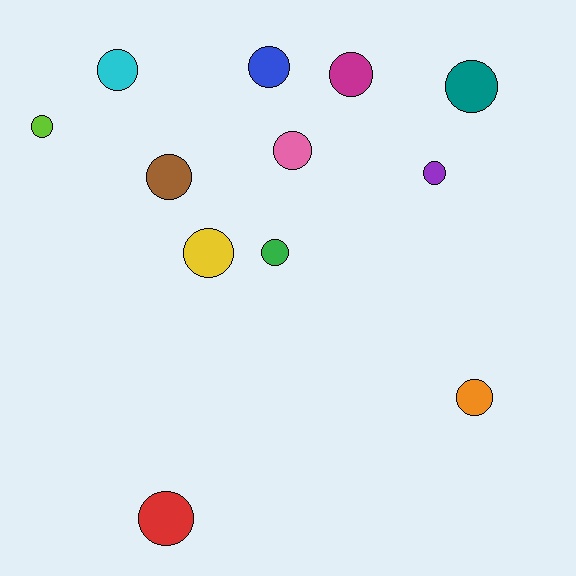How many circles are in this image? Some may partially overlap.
There are 12 circles.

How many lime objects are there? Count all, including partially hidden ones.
There is 1 lime object.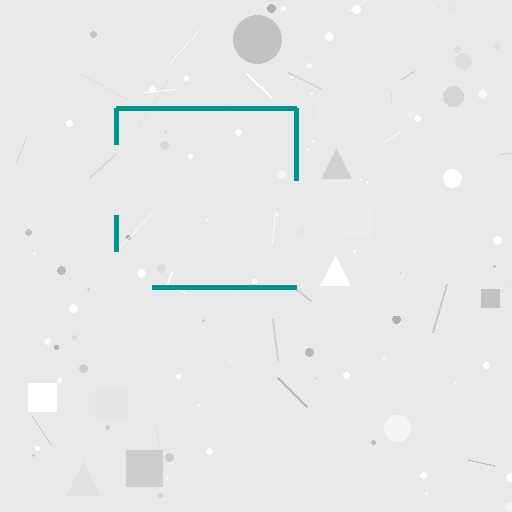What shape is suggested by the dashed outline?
The dashed outline suggests a square.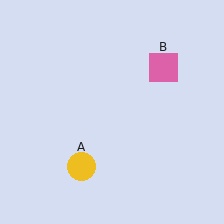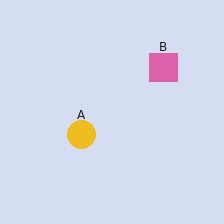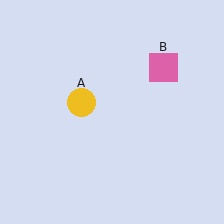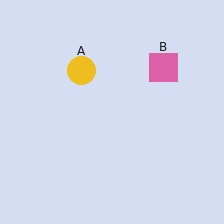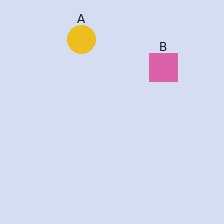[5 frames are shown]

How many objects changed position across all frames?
1 object changed position: yellow circle (object A).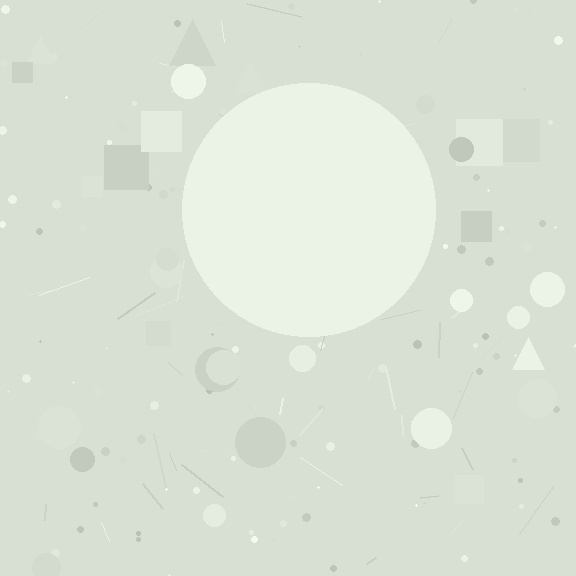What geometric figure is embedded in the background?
A circle is embedded in the background.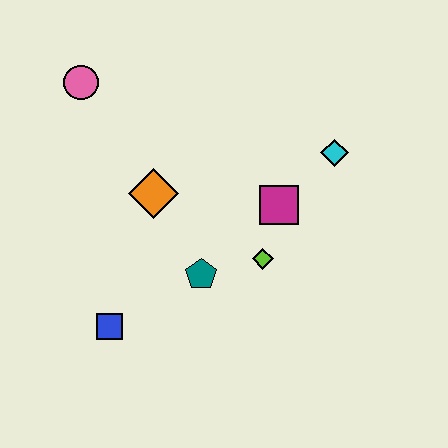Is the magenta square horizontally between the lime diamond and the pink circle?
No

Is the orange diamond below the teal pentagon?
No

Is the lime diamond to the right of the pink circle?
Yes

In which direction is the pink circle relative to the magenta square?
The pink circle is to the left of the magenta square.